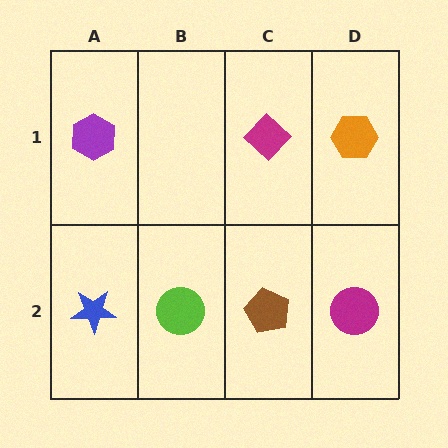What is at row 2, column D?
A magenta circle.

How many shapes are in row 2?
4 shapes.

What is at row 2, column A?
A blue star.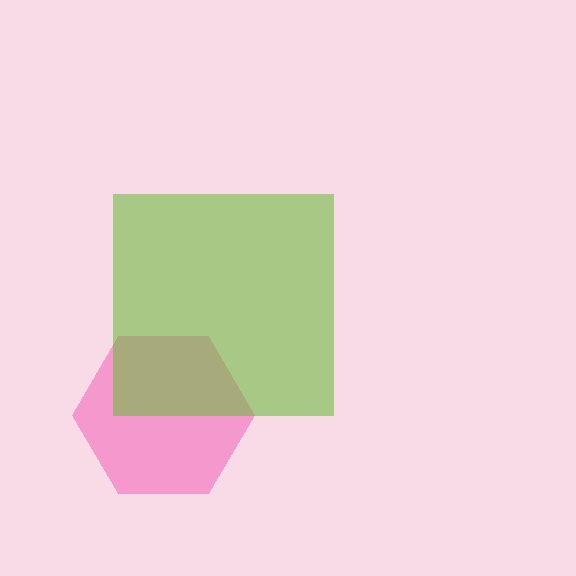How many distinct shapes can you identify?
There are 2 distinct shapes: a pink hexagon, a lime square.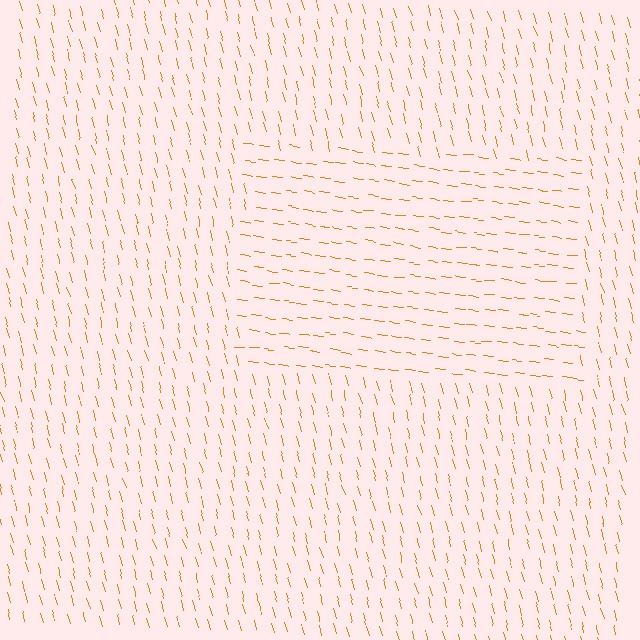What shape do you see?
I see a rectangle.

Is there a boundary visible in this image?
Yes, there is a texture boundary formed by a change in line orientation.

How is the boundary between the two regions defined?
The boundary is defined purely by a change in line orientation (approximately 68 degrees difference). All lines are the same color and thickness.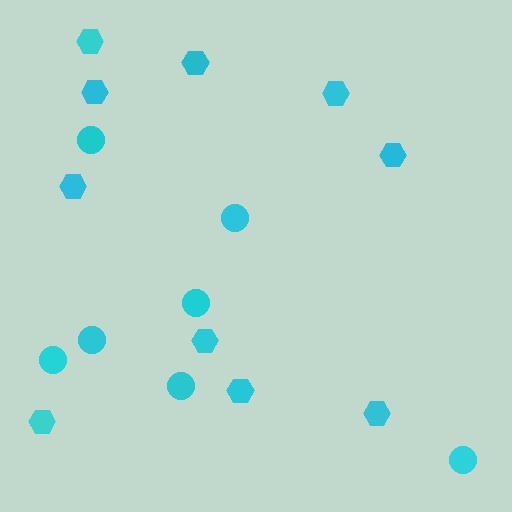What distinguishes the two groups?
There are 2 groups: one group of hexagons (10) and one group of circles (7).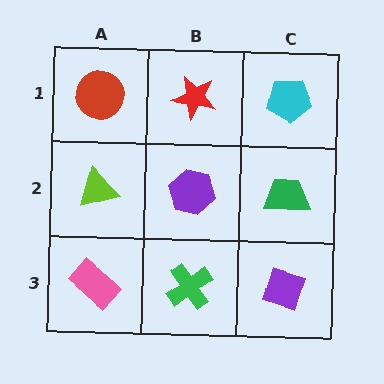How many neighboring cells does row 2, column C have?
3.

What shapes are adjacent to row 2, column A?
A red circle (row 1, column A), a pink rectangle (row 3, column A), a purple hexagon (row 2, column B).